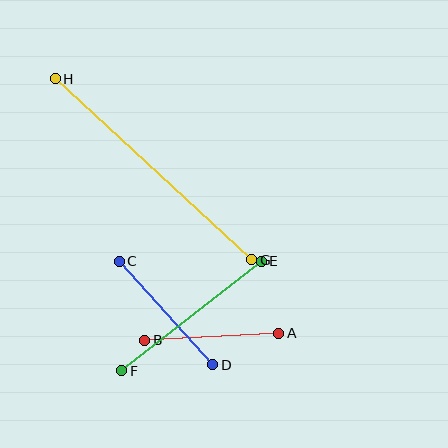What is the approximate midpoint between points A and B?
The midpoint is at approximately (212, 337) pixels.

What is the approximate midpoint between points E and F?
The midpoint is at approximately (191, 316) pixels.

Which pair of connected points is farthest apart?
Points G and H are farthest apart.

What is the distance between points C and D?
The distance is approximately 140 pixels.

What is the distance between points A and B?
The distance is approximately 134 pixels.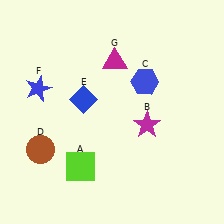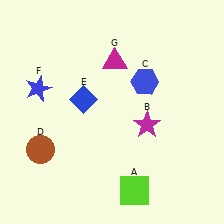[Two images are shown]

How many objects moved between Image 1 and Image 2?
1 object moved between the two images.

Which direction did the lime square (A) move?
The lime square (A) moved right.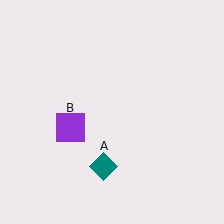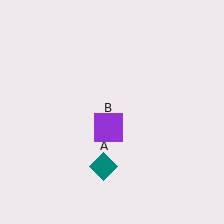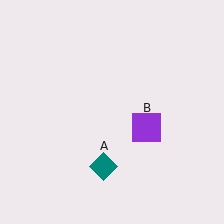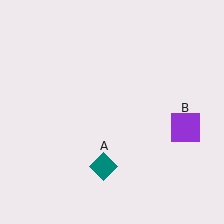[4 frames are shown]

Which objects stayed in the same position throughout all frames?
Teal diamond (object A) remained stationary.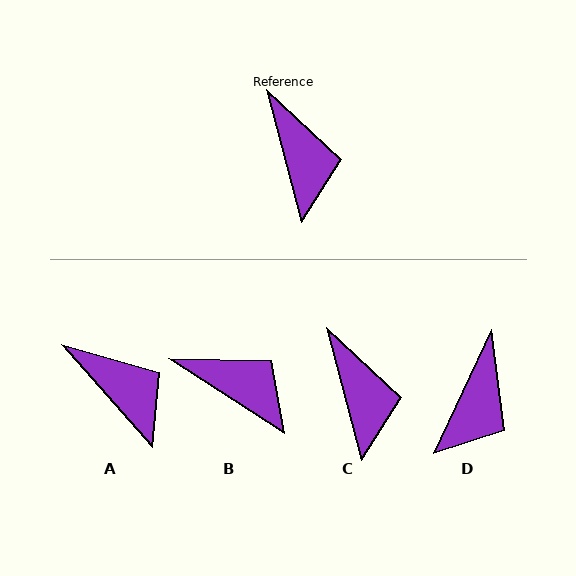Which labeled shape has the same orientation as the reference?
C.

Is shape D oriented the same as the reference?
No, it is off by about 40 degrees.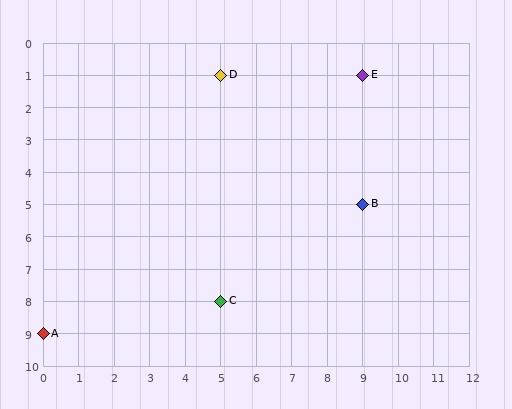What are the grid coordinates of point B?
Point B is at grid coordinates (9, 5).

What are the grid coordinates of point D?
Point D is at grid coordinates (5, 1).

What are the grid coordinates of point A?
Point A is at grid coordinates (0, 9).